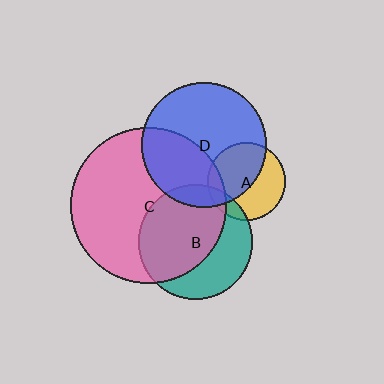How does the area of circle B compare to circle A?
Approximately 2.1 times.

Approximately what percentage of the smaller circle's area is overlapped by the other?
Approximately 55%.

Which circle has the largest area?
Circle C (pink).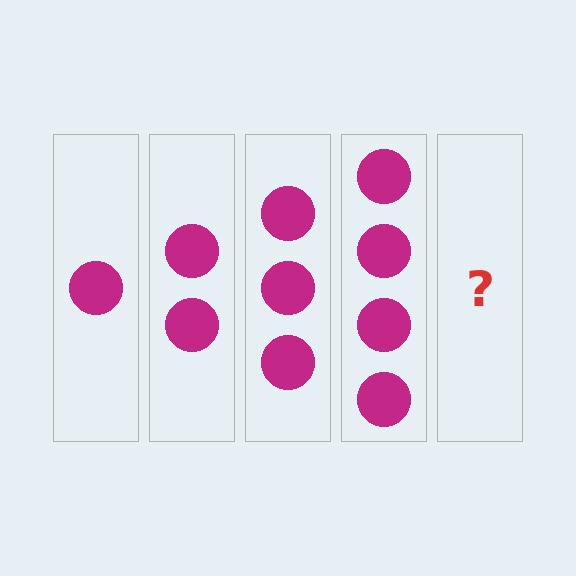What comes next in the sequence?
The next element should be 5 circles.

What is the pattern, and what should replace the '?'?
The pattern is that each step adds one more circle. The '?' should be 5 circles.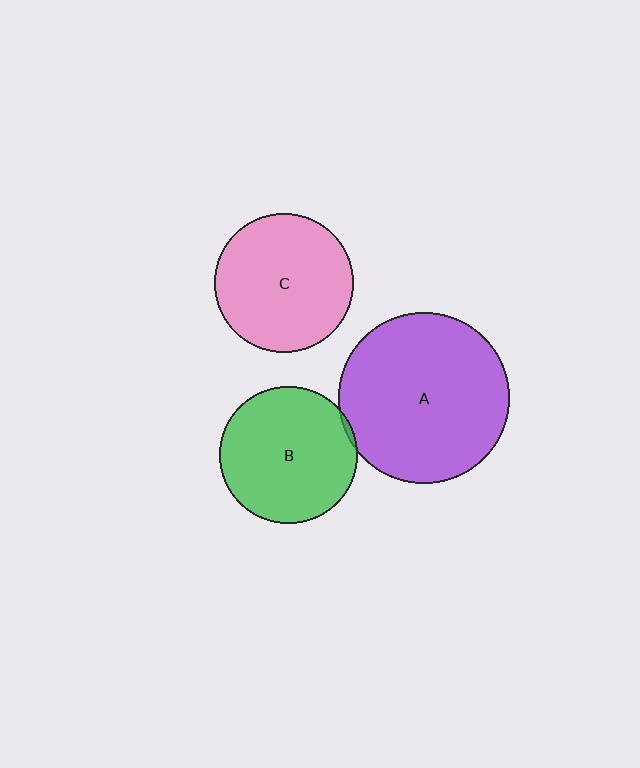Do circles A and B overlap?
Yes.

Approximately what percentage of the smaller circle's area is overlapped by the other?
Approximately 5%.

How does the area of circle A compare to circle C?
Approximately 1.5 times.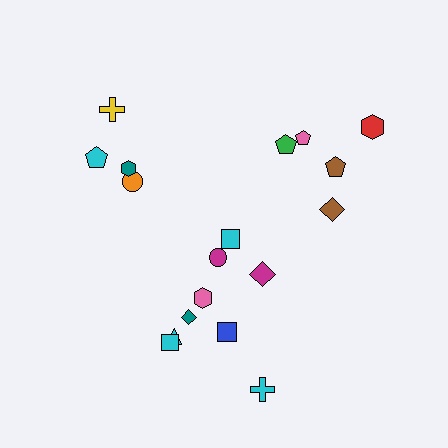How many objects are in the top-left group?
There are 4 objects.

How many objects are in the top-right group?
There are 6 objects.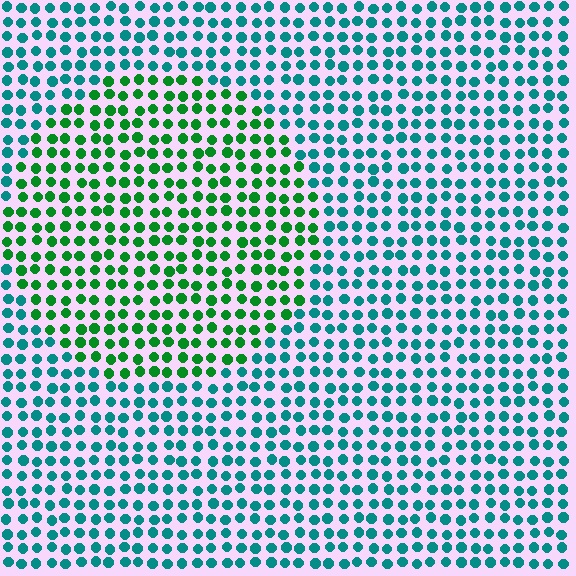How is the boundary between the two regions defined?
The boundary is defined purely by a slight shift in hue (about 45 degrees). Spacing, size, and orientation are identical on both sides.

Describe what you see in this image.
The image is filled with small teal elements in a uniform arrangement. A circle-shaped region is visible where the elements are tinted to a slightly different hue, forming a subtle color boundary.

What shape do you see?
I see a circle.